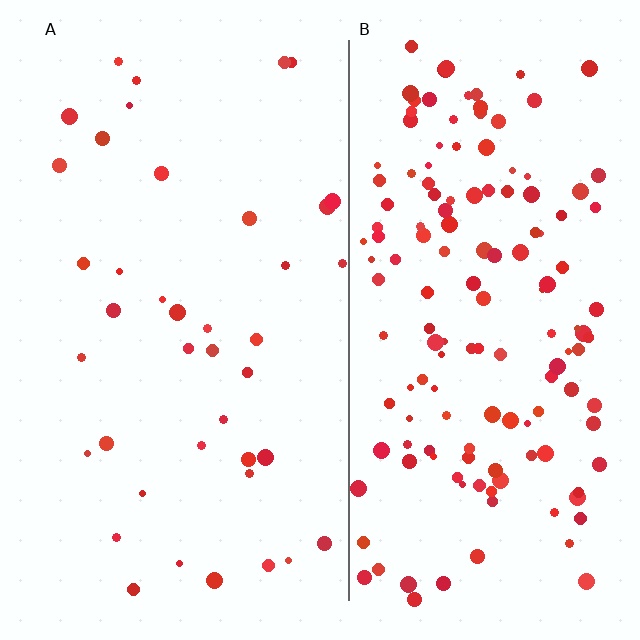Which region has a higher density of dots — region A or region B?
B (the right).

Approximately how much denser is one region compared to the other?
Approximately 3.7× — region B over region A.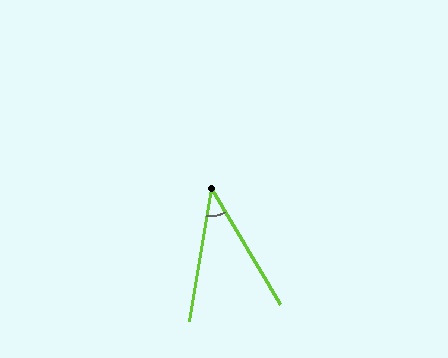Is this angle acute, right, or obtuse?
It is acute.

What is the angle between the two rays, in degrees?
Approximately 40 degrees.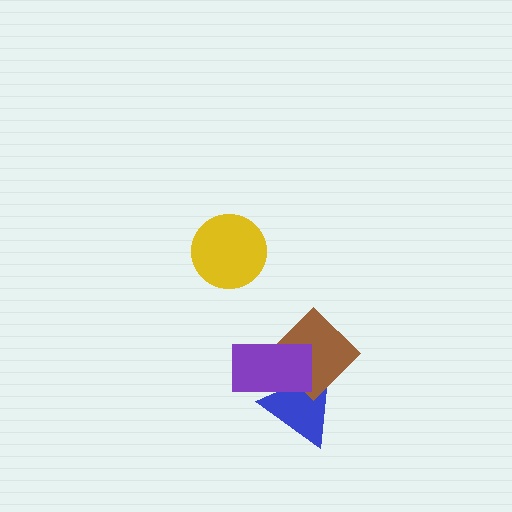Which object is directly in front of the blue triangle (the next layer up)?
The brown diamond is directly in front of the blue triangle.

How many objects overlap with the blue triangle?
2 objects overlap with the blue triangle.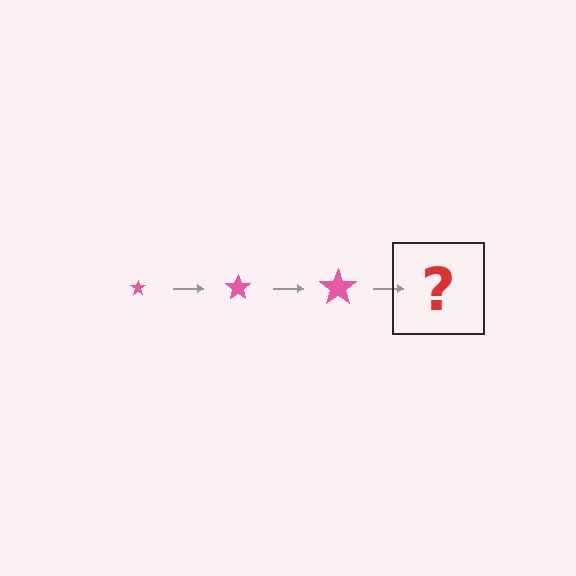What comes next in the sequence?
The next element should be a pink star, larger than the previous one.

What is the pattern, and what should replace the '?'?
The pattern is that the star gets progressively larger each step. The '?' should be a pink star, larger than the previous one.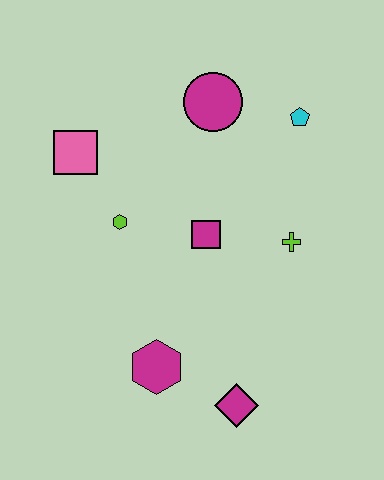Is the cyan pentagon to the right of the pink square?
Yes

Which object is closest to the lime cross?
The magenta square is closest to the lime cross.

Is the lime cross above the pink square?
No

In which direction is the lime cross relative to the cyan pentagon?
The lime cross is below the cyan pentagon.